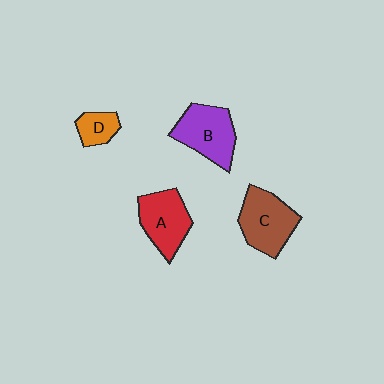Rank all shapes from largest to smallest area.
From largest to smallest: C (brown), B (purple), A (red), D (orange).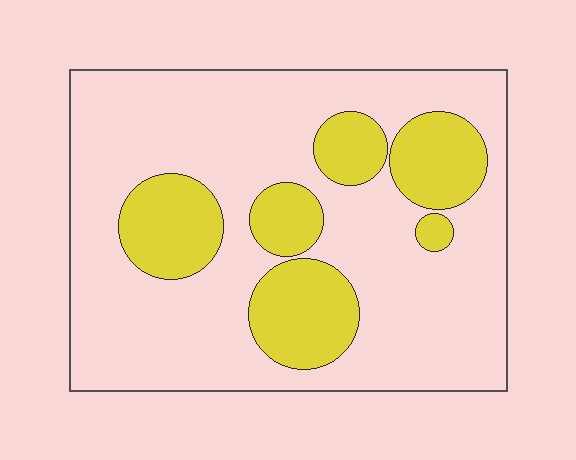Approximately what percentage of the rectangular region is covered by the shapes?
Approximately 25%.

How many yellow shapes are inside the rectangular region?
6.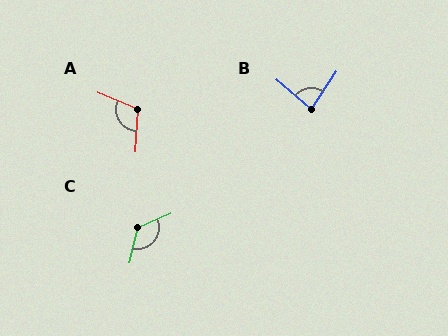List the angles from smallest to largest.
B (84°), A (109°), C (126°).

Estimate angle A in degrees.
Approximately 109 degrees.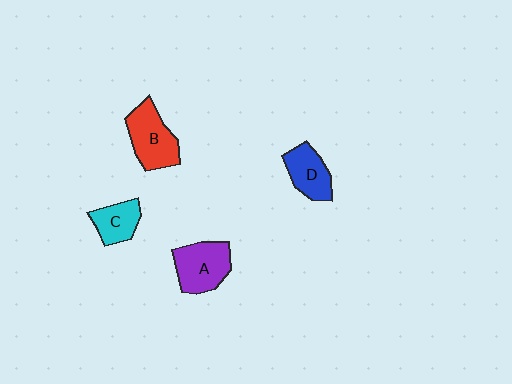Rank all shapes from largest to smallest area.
From largest to smallest: B (red), A (purple), D (blue), C (cyan).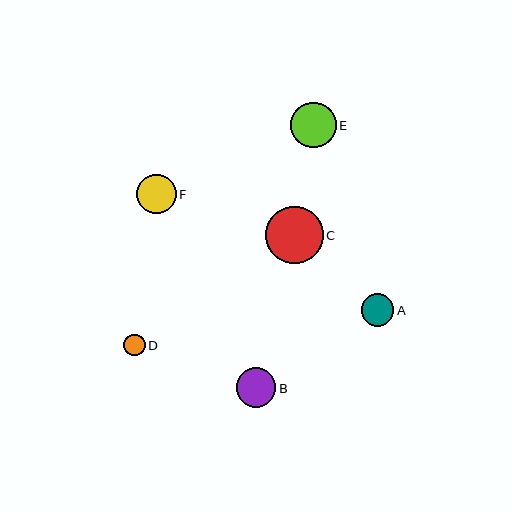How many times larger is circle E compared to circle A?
Circle E is approximately 1.4 times the size of circle A.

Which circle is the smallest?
Circle D is the smallest with a size of approximately 22 pixels.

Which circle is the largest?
Circle C is the largest with a size of approximately 58 pixels.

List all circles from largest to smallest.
From largest to smallest: C, E, B, F, A, D.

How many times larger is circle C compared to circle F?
Circle C is approximately 1.5 times the size of circle F.